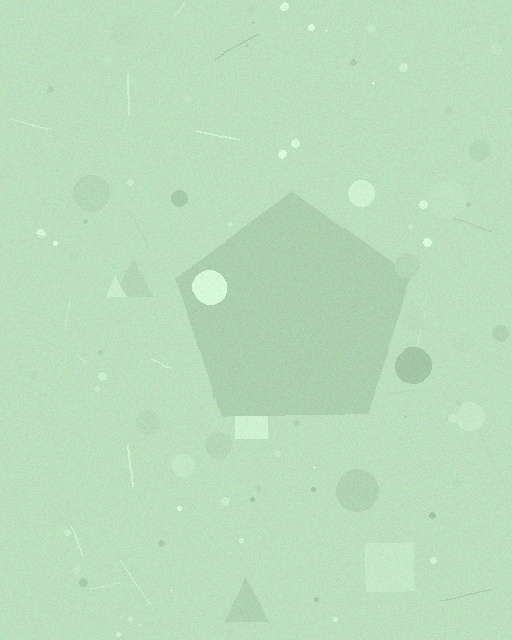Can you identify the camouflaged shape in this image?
The camouflaged shape is a pentagon.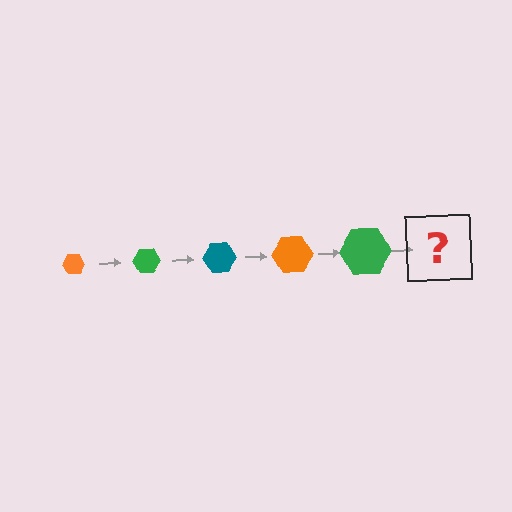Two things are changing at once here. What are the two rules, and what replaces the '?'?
The two rules are that the hexagon grows larger each step and the color cycles through orange, green, and teal. The '?' should be a teal hexagon, larger than the previous one.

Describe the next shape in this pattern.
It should be a teal hexagon, larger than the previous one.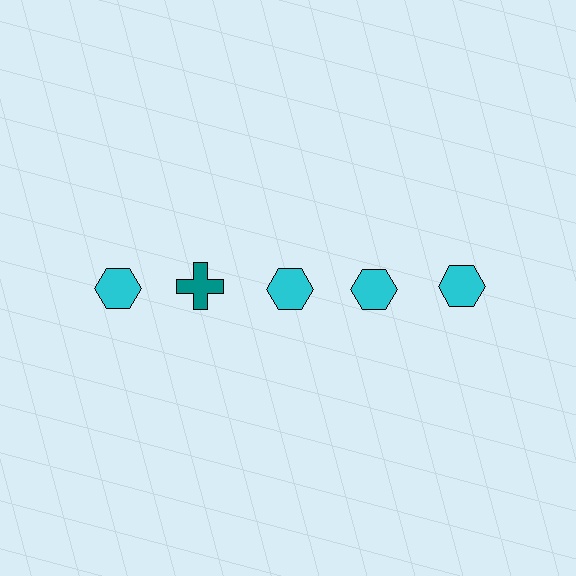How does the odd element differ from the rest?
It differs in both color (teal instead of cyan) and shape (cross instead of hexagon).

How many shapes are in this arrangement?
There are 5 shapes arranged in a grid pattern.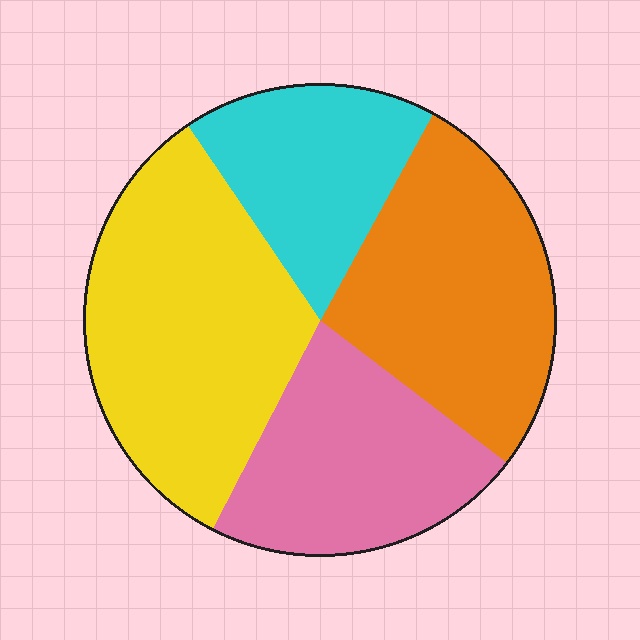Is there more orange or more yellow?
Yellow.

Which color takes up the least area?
Cyan, at roughly 20%.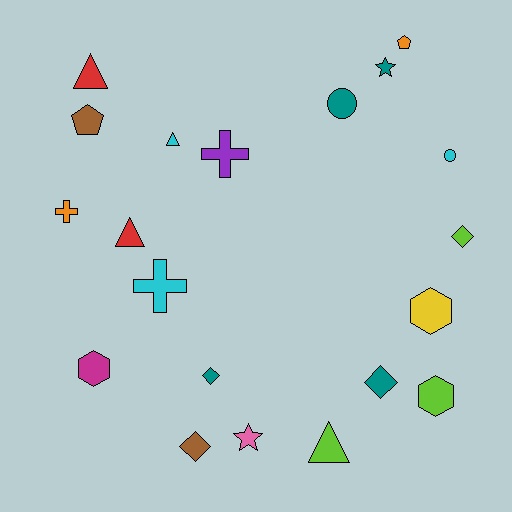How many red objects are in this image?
There are 2 red objects.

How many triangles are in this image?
There are 4 triangles.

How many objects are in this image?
There are 20 objects.